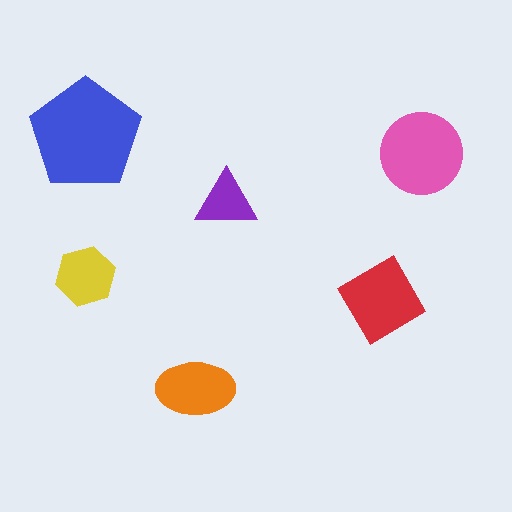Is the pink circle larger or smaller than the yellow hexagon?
Larger.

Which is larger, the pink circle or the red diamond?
The pink circle.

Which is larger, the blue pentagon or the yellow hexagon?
The blue pentagon.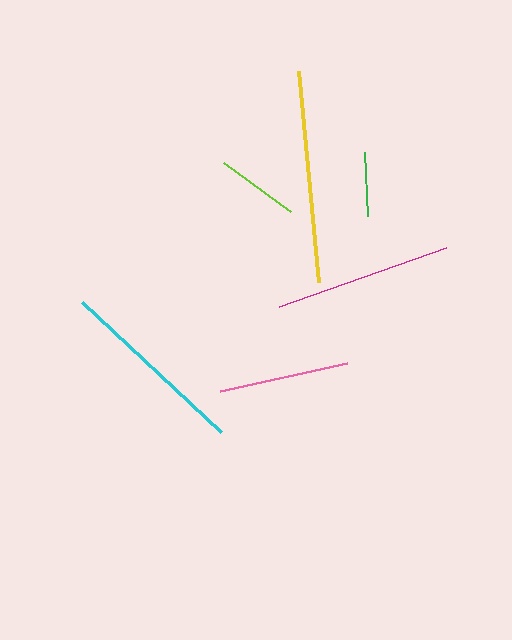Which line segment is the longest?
The yellow line is the longest at approximately 212 pixels.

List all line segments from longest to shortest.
From longest to shortest: yellow, cyan, magenta, pink, lime, green.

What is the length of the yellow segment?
The yellow segment is approximately 212 pixels long.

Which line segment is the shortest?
The green line is the shortest at approximately 64 pixels.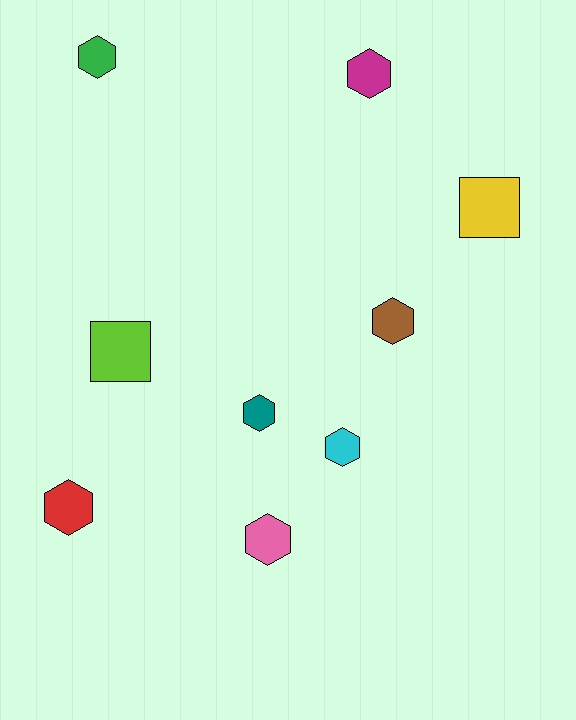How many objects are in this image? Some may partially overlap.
There are 9 objects.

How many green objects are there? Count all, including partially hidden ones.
There is 1 green object.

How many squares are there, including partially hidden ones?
There are 2 squares.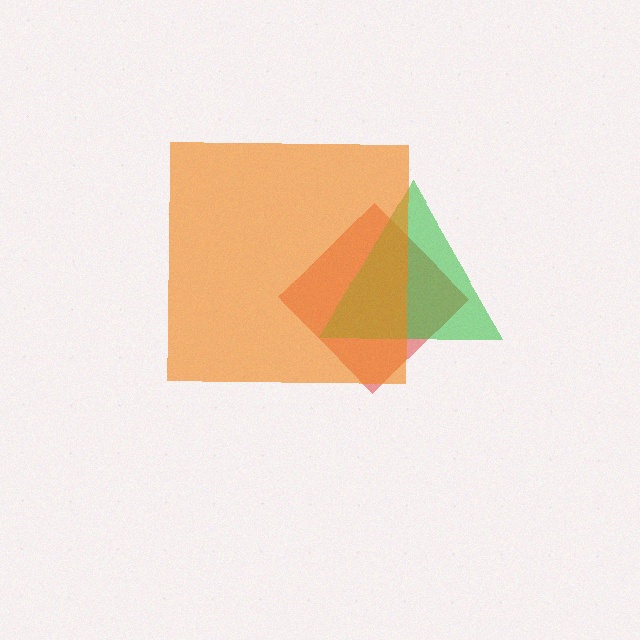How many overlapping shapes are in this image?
There are 3 overlapping shapes in the image.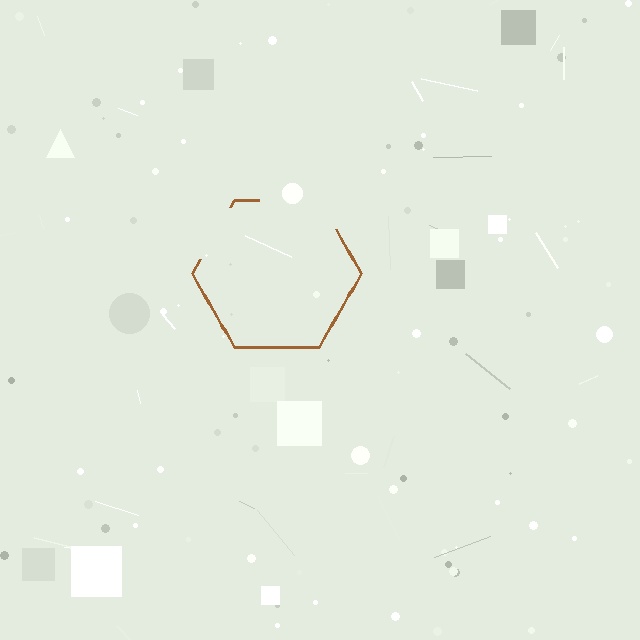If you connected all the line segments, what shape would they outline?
They would outline a hexagon.